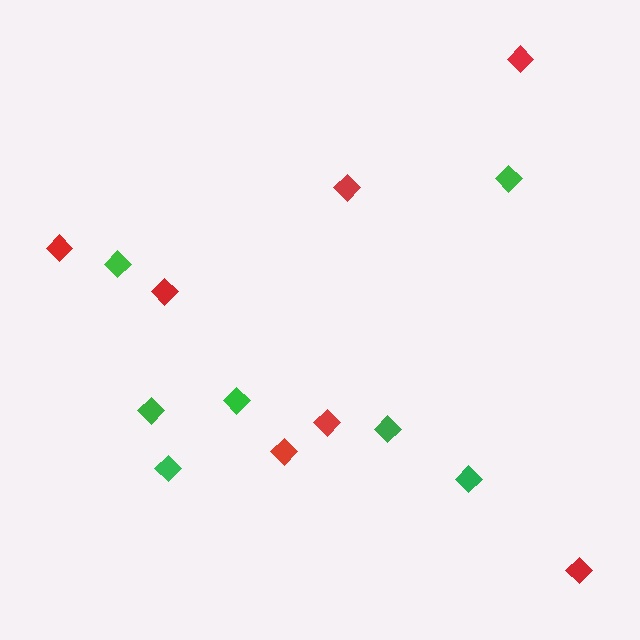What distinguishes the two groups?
There are 2 groups: one group of red diamonds (7) and one group of green diamonds (7).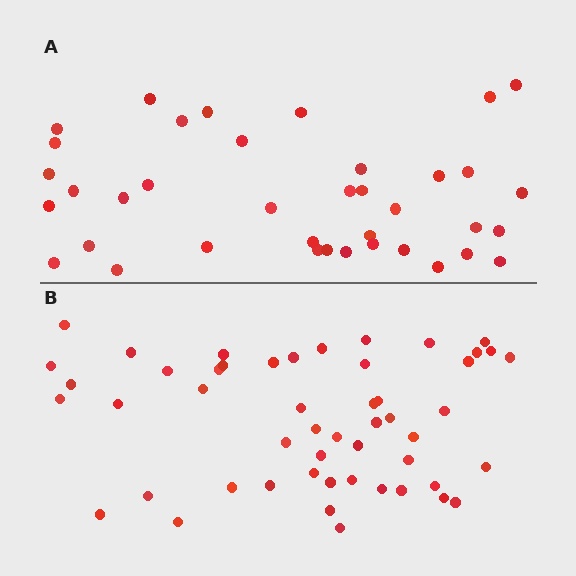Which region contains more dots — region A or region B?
Region B (the bottom region) has more dots.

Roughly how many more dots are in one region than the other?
Region B has approximately 15 more dots than region A.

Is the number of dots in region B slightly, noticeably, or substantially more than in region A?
Region B has noticeably more, but not dramatically so. The ratio is roughly 1.3 to 1.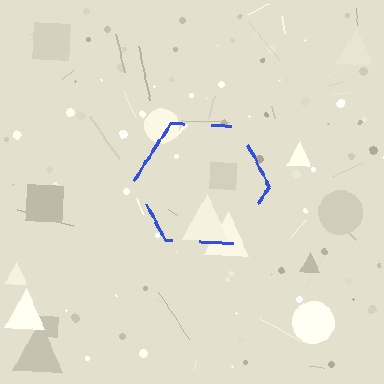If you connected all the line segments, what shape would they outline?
They would outline a hexagon.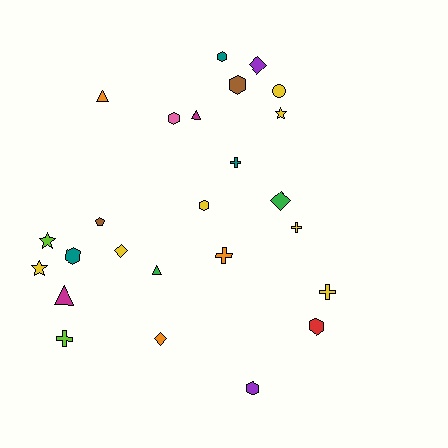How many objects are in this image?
There are 25 objects.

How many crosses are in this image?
There are 5 crosses.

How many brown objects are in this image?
There are 2 brown objects.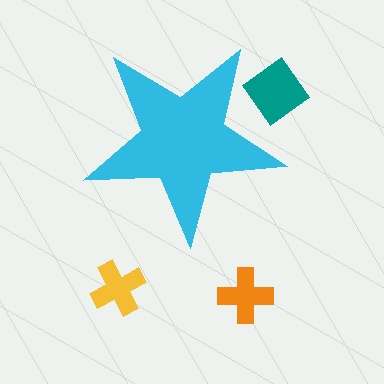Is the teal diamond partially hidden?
Yes, the teal diamond is partially hidden behind the cyan star.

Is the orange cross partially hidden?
No, the orange cross is fully visible.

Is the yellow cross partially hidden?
No, the yellow cross is fully visible.